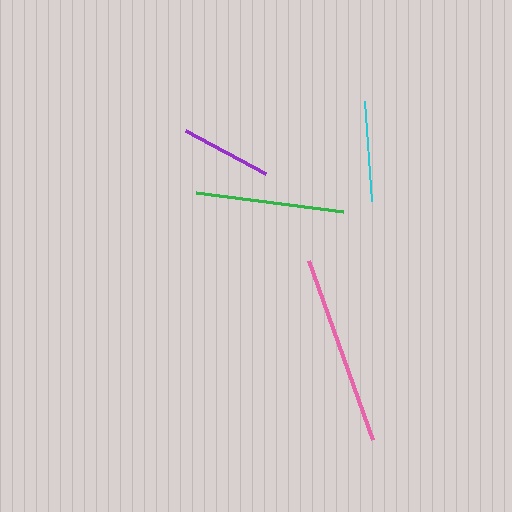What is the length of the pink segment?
The pink segment is approximately 191 pixels long.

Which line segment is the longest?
The pink line is the longest at approximately 191 pixels.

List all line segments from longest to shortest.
From longest to shortest: pink, green, cyan, purple.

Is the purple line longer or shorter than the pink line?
The pink line is longer than the purple line.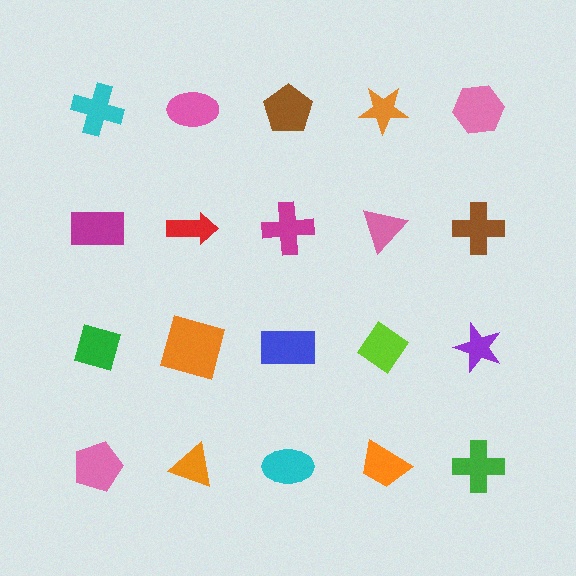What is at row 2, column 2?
A red arrow.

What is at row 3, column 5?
A purple star.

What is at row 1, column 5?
A pink hexagon.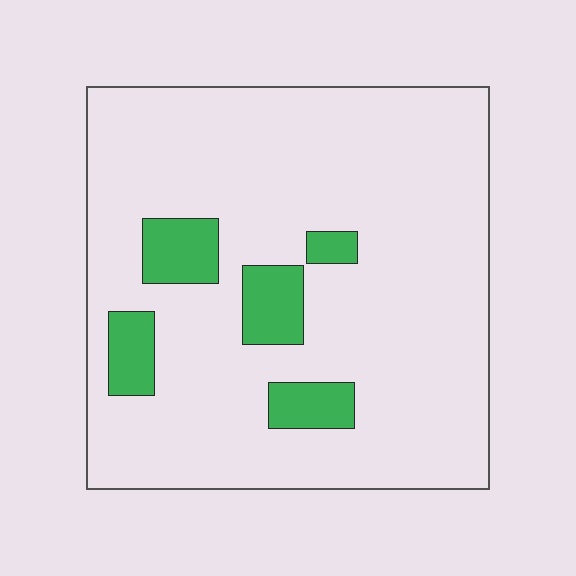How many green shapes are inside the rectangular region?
5.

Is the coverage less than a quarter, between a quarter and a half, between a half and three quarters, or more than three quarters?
Less than a quarter.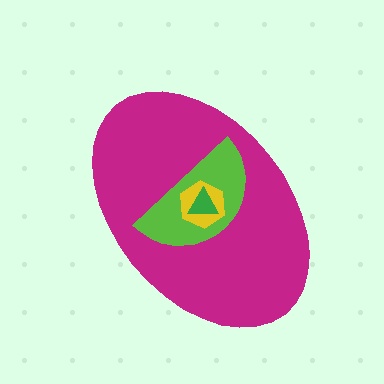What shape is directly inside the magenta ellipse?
The lime semicircle.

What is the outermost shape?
The magenta ellipse.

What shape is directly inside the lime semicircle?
The yellow hexagon.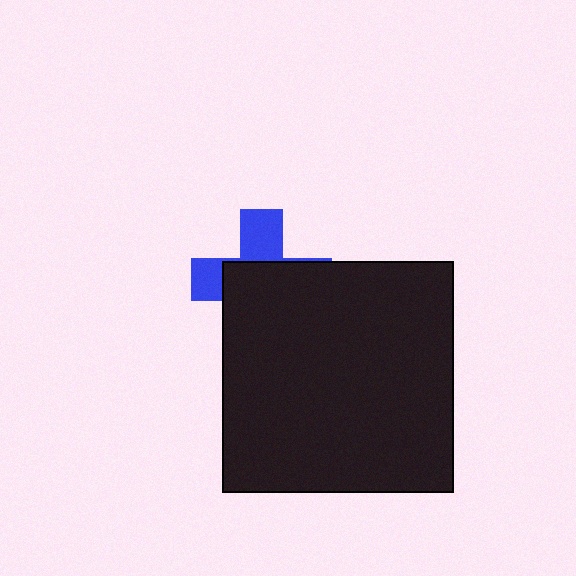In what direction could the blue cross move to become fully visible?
The blue cross could move up. That would shift it out from behind the black square entirely.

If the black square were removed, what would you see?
You would see the complete blue cross.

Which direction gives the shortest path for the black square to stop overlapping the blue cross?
Moving down gives the shortest separation.